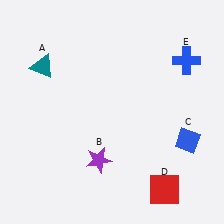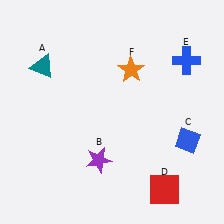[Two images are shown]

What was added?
An orange star (F) was added in Image 2.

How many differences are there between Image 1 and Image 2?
There is 1 difference between the two images.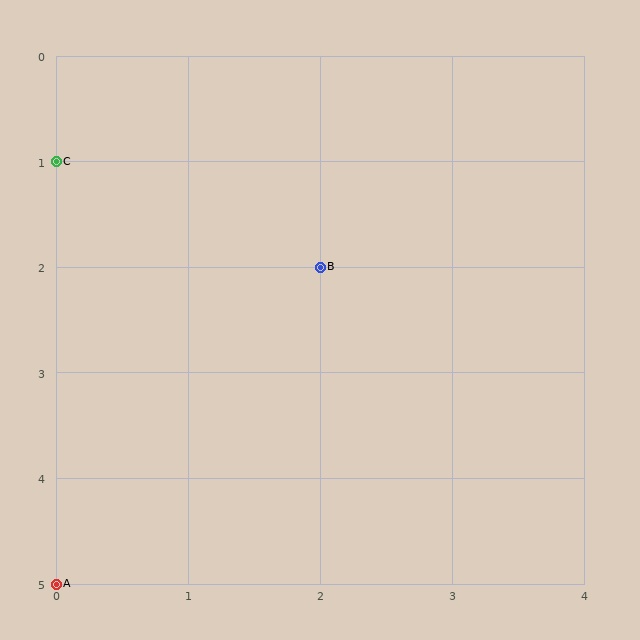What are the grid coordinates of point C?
Point C is at grid coordinates (0, 1).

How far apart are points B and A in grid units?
Points B and A are 2 columns and 3 rows apart (about 3.6 grid units diagonally).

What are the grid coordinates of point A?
Point A is at grid coordinates (0, 5).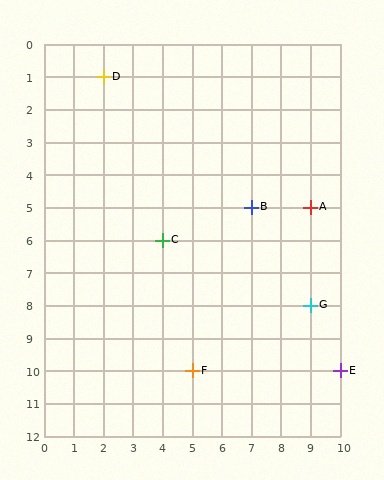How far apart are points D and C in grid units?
Points D and C are 2 columns and 5 rows apart (about 5.4 grid units diagonally).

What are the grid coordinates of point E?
Point E is at grid coordinates (10, 10).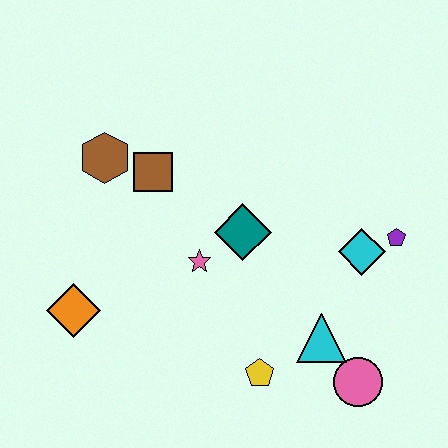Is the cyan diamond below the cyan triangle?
No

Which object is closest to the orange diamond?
The pink star is closest to the orange diamond.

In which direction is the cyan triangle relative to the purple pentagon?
The cyan triangle is below the purple pentagon.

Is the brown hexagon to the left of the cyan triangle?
Yes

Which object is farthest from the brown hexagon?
The pink circle is farthest from the brown hexagon.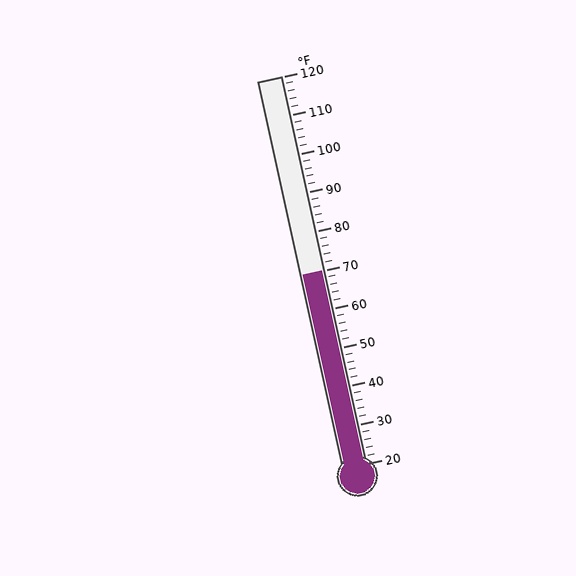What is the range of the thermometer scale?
The thermometer scale ranges from 20°F to 120°F.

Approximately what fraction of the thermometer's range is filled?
The thermometer is filled to approximately 50% of its range.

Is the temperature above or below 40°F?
The temperature is above 40°F.